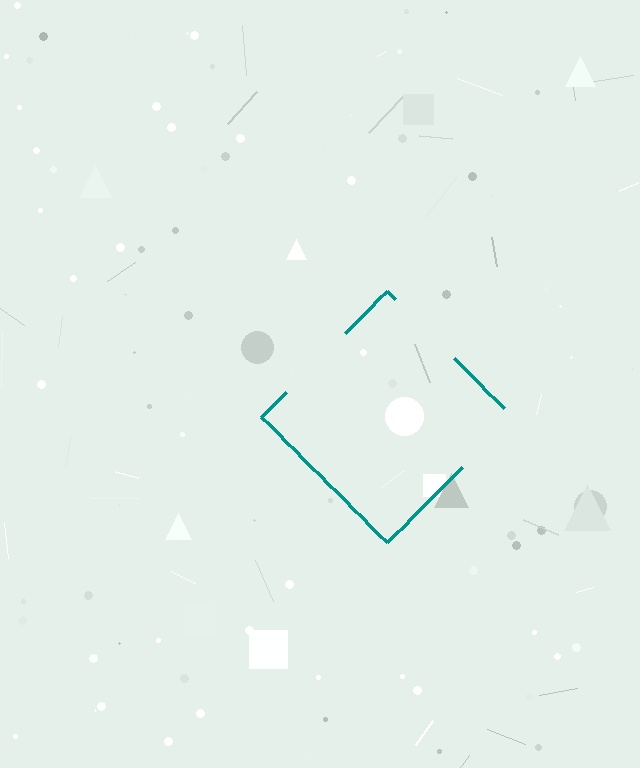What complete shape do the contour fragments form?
The contour fragments form a diamond.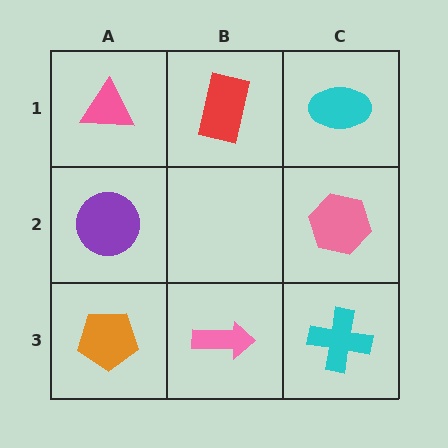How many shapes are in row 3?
3 shapes.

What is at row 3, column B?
A pink arrow.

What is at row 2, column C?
A pink hexagon.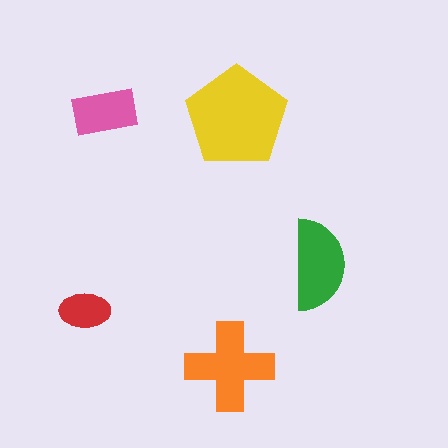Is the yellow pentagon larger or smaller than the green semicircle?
Larger.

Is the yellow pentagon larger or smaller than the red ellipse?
Larger.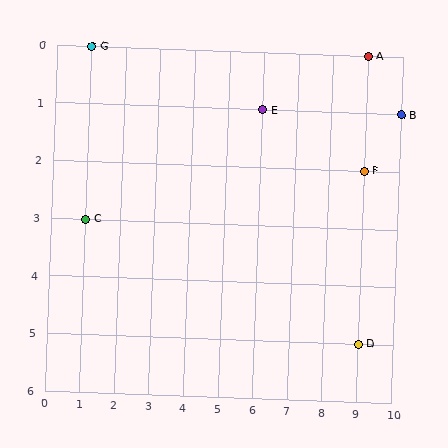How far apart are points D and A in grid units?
Points D and A are 5 rows apart.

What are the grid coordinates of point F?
Point F is at grid coordinates (9, 2).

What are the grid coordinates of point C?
Point C is at grid coordinates (1, 3).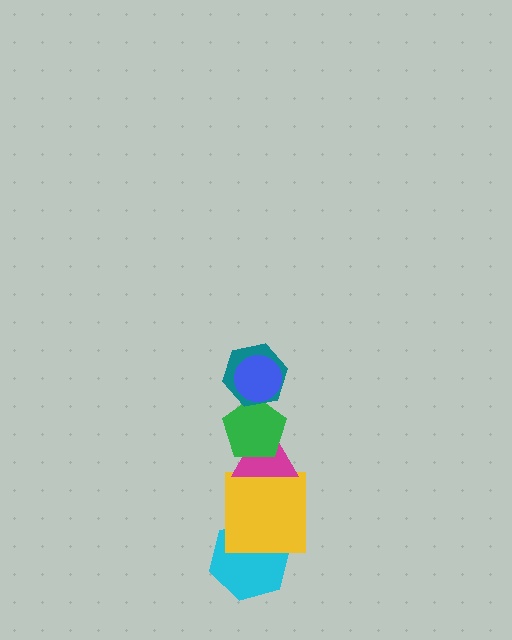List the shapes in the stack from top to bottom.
From top to bottom: the blue circle, the teal hexagon, the green pentagon, the magenta triangle, the yellow square, the cyan hexagon.